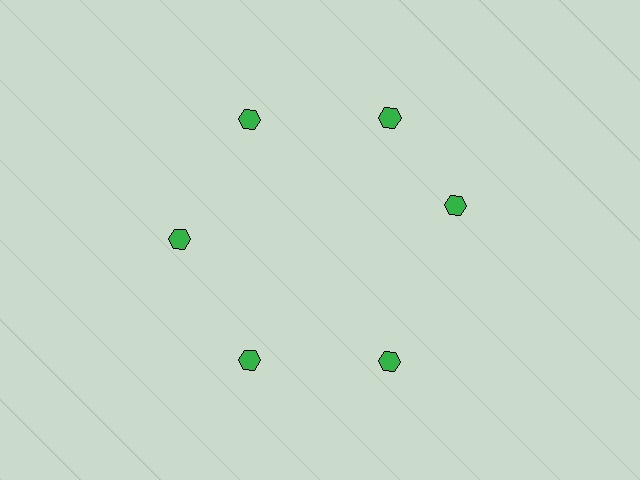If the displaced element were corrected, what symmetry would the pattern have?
It would have 6-fold rotational symmetry — the pattern would map onto itself every 60 degrees.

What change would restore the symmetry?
The symmetry would be restored by rotating it back into even spacing with its neighbors so that all 6 hexagons sit at equal angles and equal distance from the center.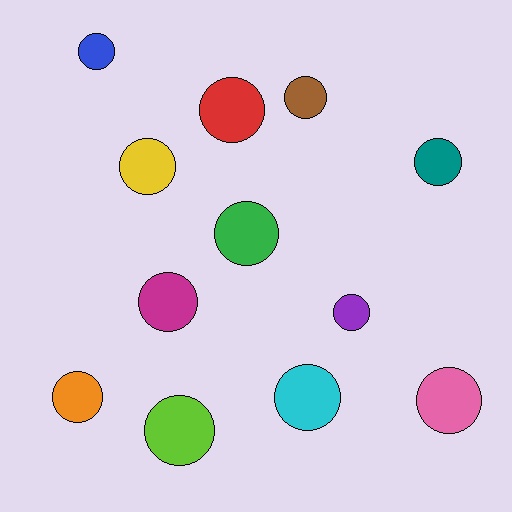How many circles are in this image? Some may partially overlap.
There are 12 circles.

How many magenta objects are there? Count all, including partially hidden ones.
There is 1 magenta object.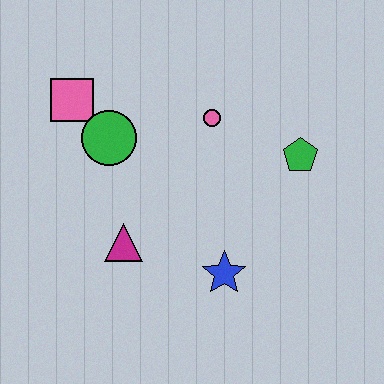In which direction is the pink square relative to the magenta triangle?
The pink square is above the magenta triangle.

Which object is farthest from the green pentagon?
The pink square is farthest from the green pentagon.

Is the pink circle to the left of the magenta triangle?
No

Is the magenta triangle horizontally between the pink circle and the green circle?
Yes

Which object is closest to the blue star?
The magenta triangle is closest to the blue star.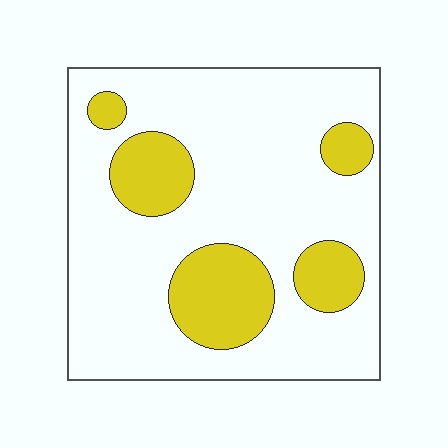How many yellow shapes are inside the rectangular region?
5.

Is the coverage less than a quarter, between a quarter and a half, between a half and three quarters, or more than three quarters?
Less than a quarter.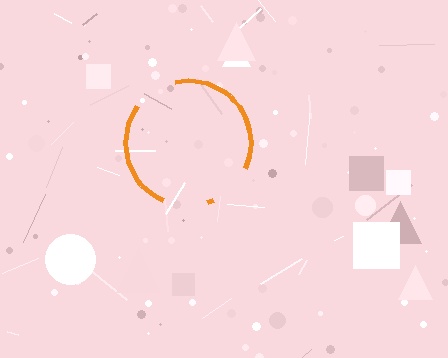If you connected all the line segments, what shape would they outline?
They would outline a circle.